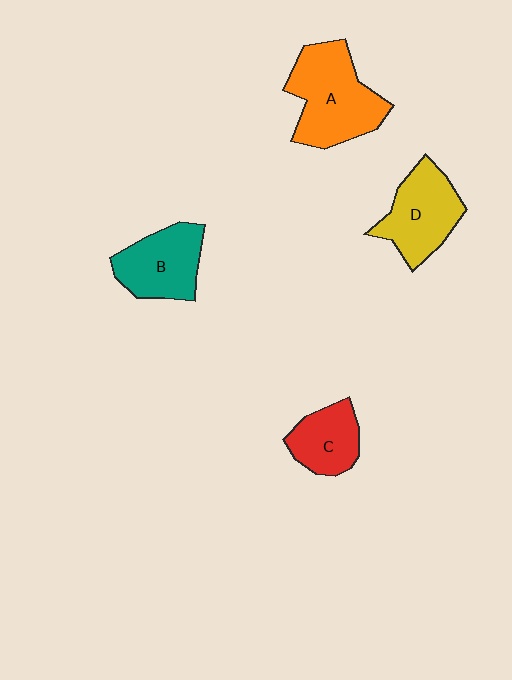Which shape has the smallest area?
Shape C (red).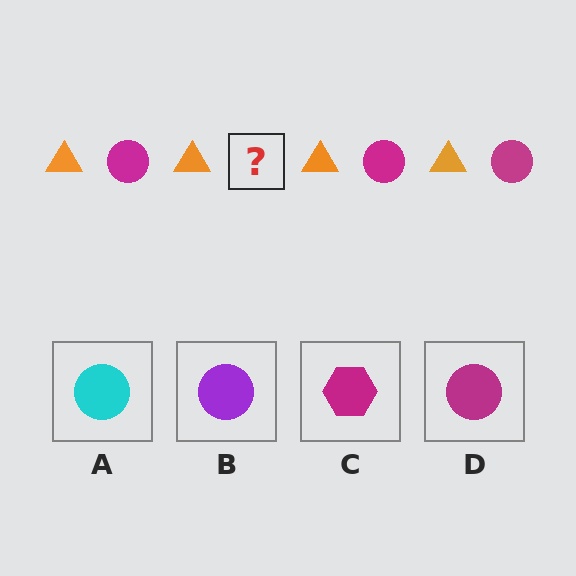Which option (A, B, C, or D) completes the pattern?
D.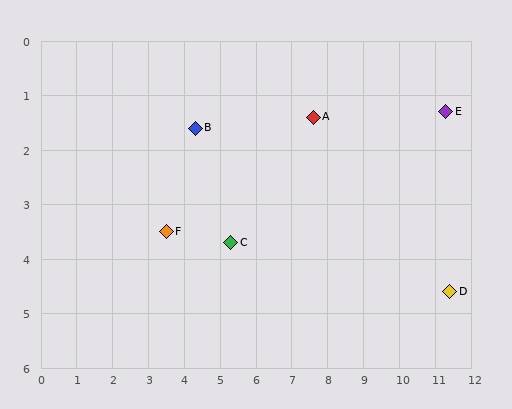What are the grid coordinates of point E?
Point E is at approximately (11.3, 1.3).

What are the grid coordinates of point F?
Point F is at approximately (3.5, 3.5).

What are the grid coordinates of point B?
Point B is at approximately (4.3, 1.6).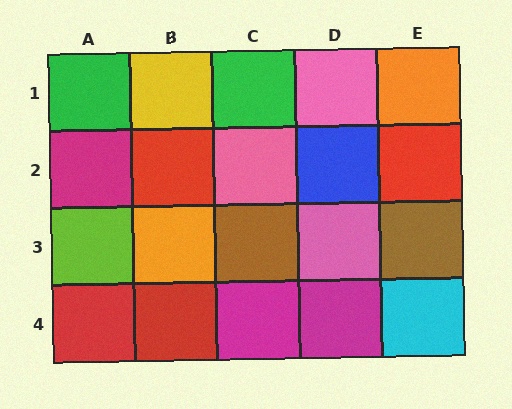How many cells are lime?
1 cell is lime.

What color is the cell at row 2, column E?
Red.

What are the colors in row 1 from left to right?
Green, yellow, green, pink, orange.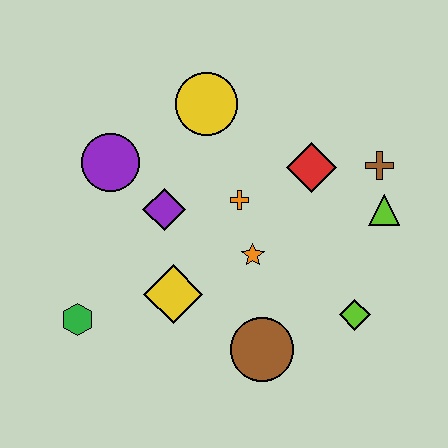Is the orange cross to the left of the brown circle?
Yes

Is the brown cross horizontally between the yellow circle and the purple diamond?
No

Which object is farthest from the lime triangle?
The green hexagon is farthest from the lime triangle.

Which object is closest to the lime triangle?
The brown cross is closest to the lime triangle.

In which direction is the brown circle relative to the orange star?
The brown circle is below the orange star.